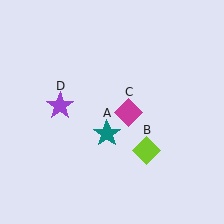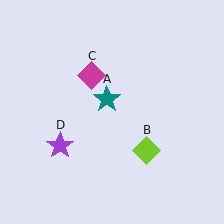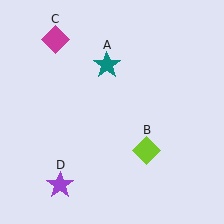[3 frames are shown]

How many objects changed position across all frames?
3 objects changed position: teal star (object A), magenta diamond (object C), purple star (object D).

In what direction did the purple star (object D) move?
The purple star (object D) moved down.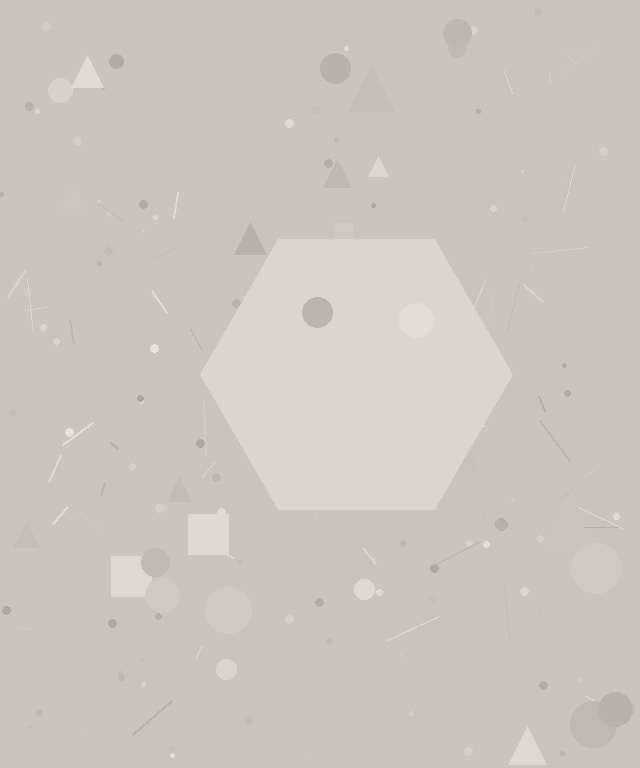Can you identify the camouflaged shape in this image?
The camouflaged shape is a hexagon.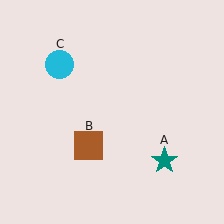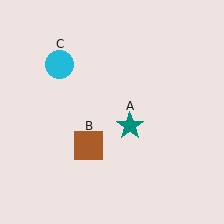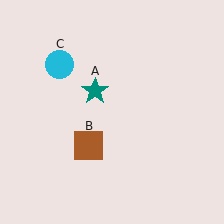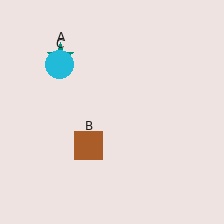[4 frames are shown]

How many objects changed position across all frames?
1 object changed position: teal star (object A).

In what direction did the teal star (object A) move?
The teal star (object A) moved up and to the left.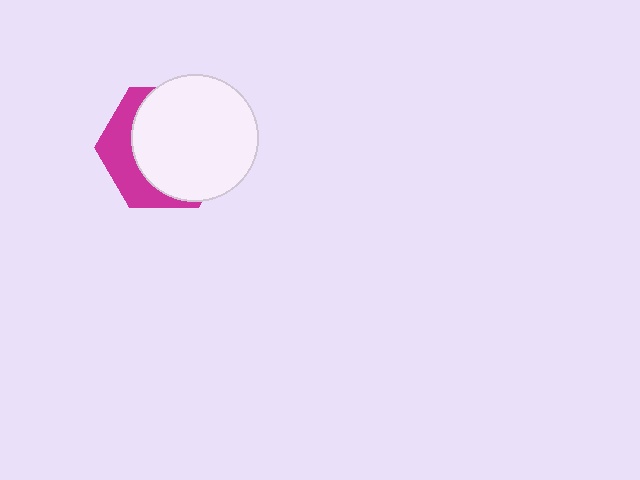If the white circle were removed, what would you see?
You would see the complete magenta hexagon.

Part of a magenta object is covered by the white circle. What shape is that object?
It is a hexagon.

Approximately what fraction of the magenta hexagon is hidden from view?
Roughly 68% of the magenta hexagon is hidden behind the white circle.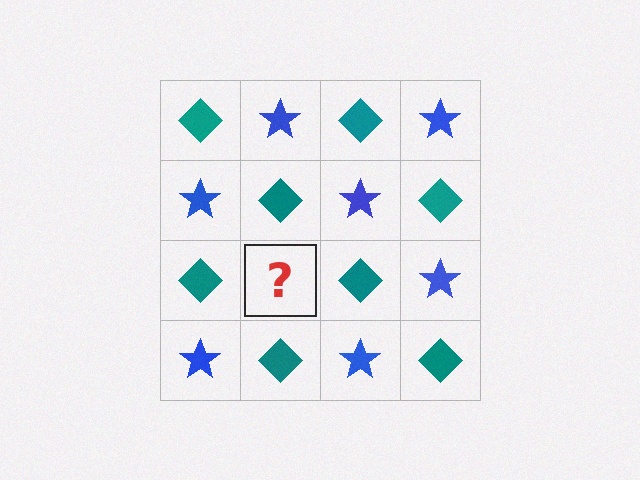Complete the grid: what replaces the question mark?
The question mark should be replaced with a blue star.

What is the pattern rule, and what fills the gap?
The rule is that it alternates teal diamond and blue star in a checkerboard pattern. The gap should be filled with a blue star.